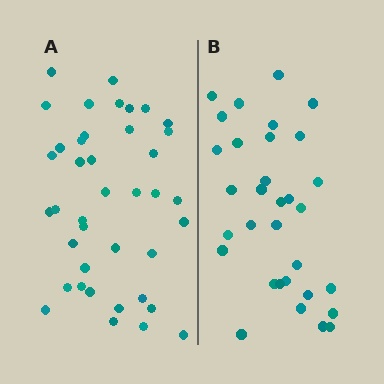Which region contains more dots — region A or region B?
Region A (the left region) has more dots.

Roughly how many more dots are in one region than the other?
Region A has roughly 8 or so more dots than region B.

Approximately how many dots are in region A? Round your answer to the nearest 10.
About 40 dots.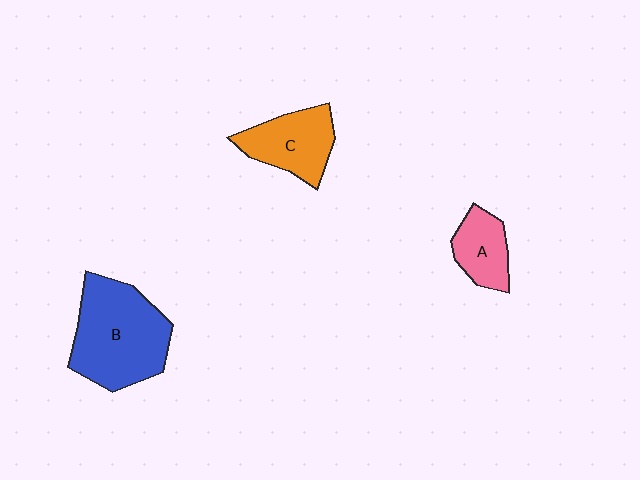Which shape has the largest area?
Shape B (blue).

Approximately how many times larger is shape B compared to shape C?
Approximately 1.7 times.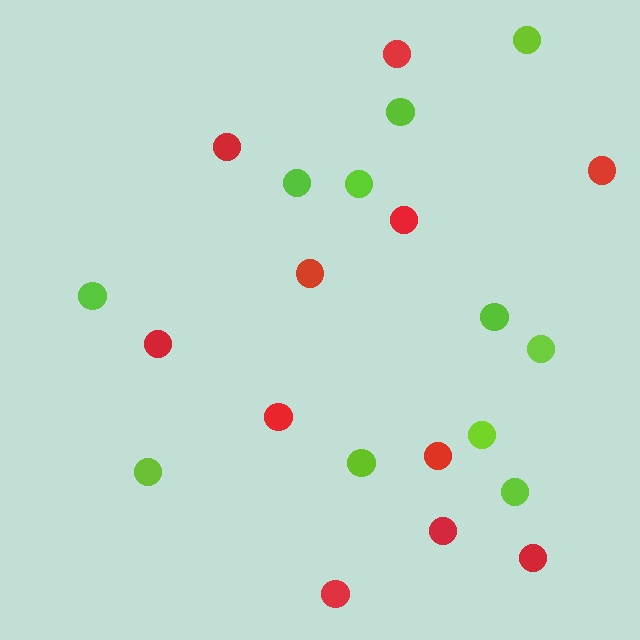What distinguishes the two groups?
There are 2 groups: one group of red circles (11) and one group of lime circles (11).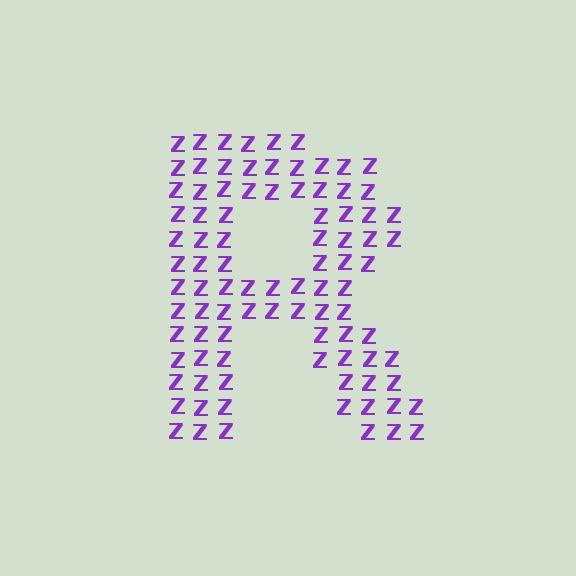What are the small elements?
The small elements are letter Z's.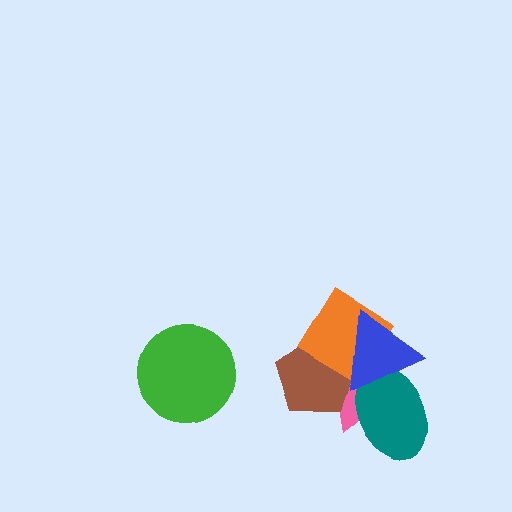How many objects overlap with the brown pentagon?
4 objects overlap with the brown pentagon.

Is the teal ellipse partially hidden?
Yes, it is partially covered by another shape.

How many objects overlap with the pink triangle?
4 objects overlap with the pink triangle.